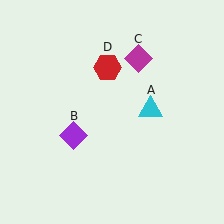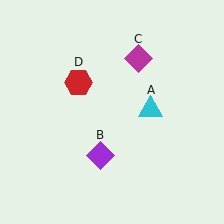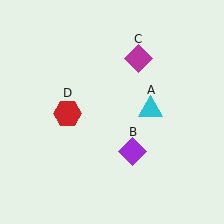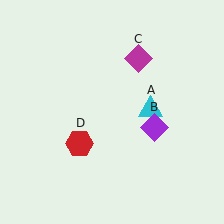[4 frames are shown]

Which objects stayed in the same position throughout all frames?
Cyan triangle (object A) and magenta diamond (object C) remained stationary.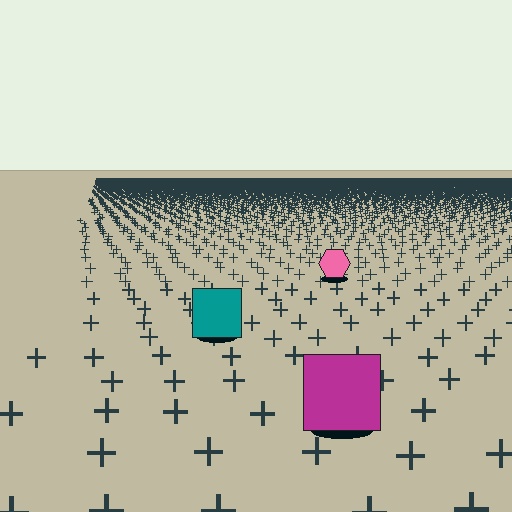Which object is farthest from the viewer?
The pink hexagon is farthest from the viewer. It appears smaller and the ground texture around it is denser.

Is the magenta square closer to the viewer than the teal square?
Yes. The magenta square is closer — you can tell from the texture gradient: the ground texture is coarser near it.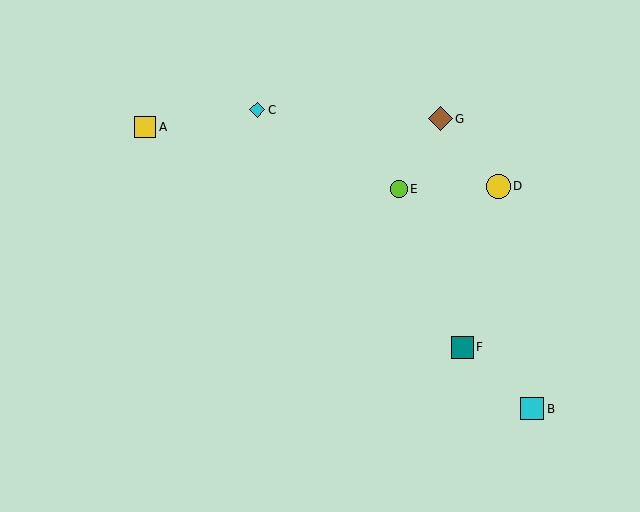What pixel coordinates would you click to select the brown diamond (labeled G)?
Click at (440, 119) to select the brown diamond G.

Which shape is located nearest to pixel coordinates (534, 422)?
The cyan square (labeled B) at (532, 409) is nearest to that location.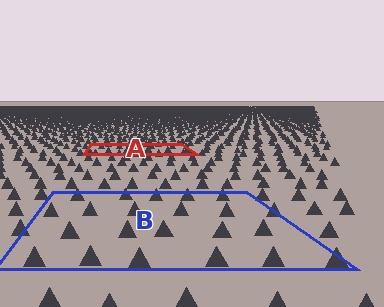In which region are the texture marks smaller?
The texture marks are smaller in region A, because it is farther away.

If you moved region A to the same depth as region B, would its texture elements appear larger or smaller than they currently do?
They would appear larger. At a closer depth, the same texture elements are projected at a bigger on-screen size.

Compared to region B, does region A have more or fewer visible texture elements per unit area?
Region A has more texture elements per unit area — they are packed more densely because it is farther away.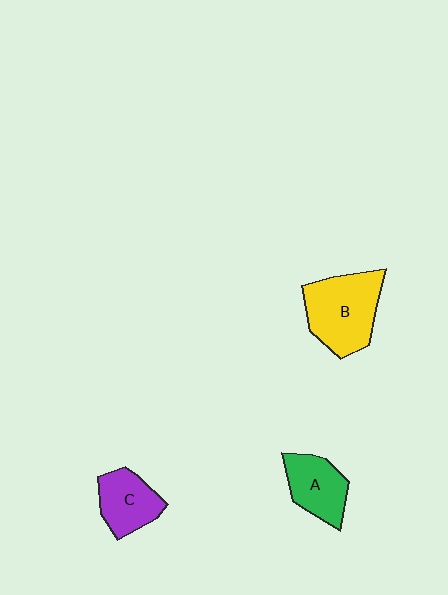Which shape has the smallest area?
Shape C (purple).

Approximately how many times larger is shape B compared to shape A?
Approximately 1.5 times.